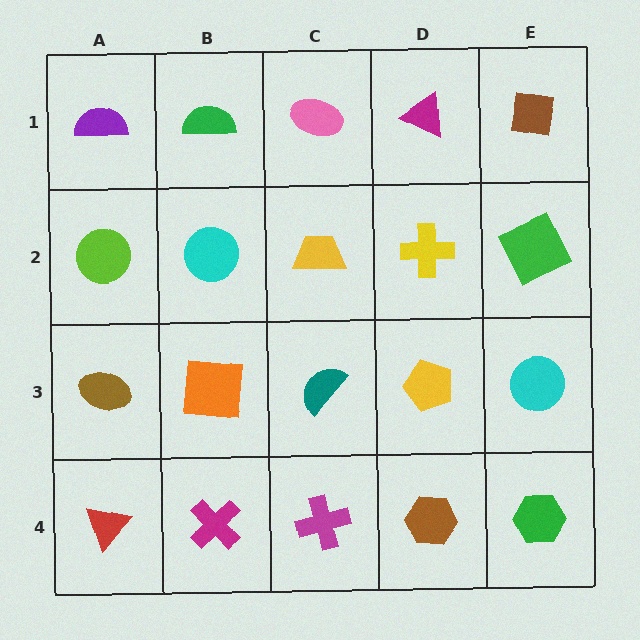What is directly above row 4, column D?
A yellow pentagon.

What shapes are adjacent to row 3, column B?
A cyan circle (row 2, column B), a magenta cross (row 4, column B), a brown ellipse (row 3, column A), a teal semicircle (row 3, column C).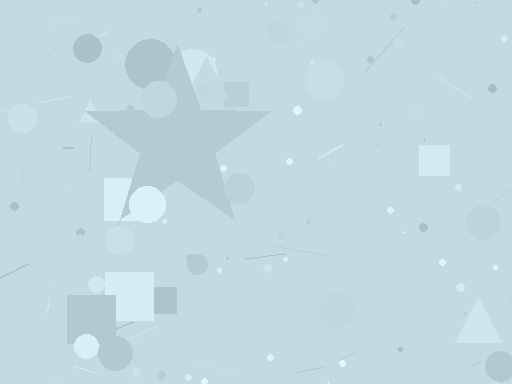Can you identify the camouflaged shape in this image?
The camouflaged shape is a star.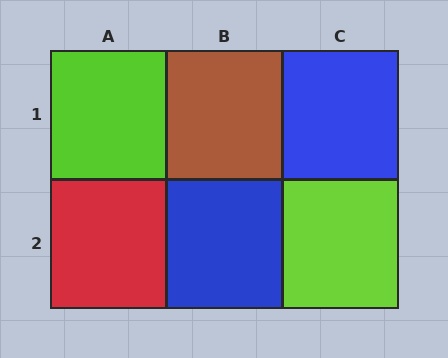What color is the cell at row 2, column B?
Blue.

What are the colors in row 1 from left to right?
Lime, brown, blue.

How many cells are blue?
2 cells are blue.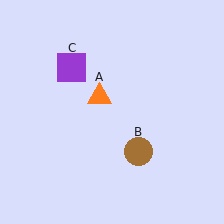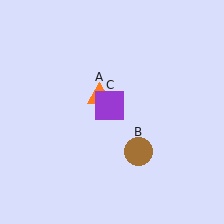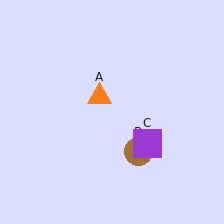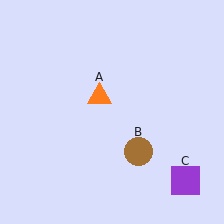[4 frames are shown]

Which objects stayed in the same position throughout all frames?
Orange triangle (object A) and brown circle (object B) remained stationary.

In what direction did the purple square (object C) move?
The purple square (object C) moved down and to the right.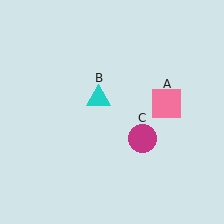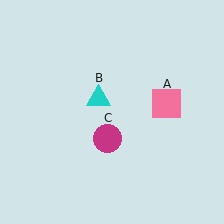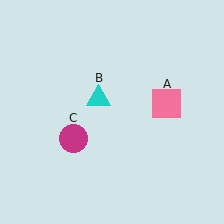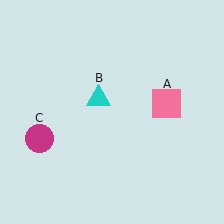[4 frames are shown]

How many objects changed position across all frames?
1 object changed position: magenta circle (object C).